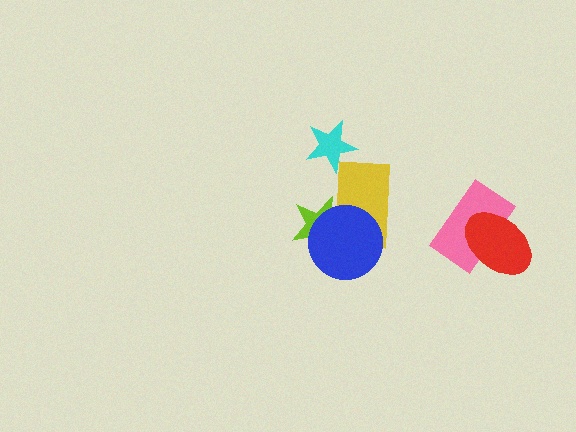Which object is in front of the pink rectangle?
The red ellipse is in front of the pink rectangle.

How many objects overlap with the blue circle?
2 objects overlap with the blue circle.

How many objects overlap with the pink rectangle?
1 object overlaps with the pink rectangle.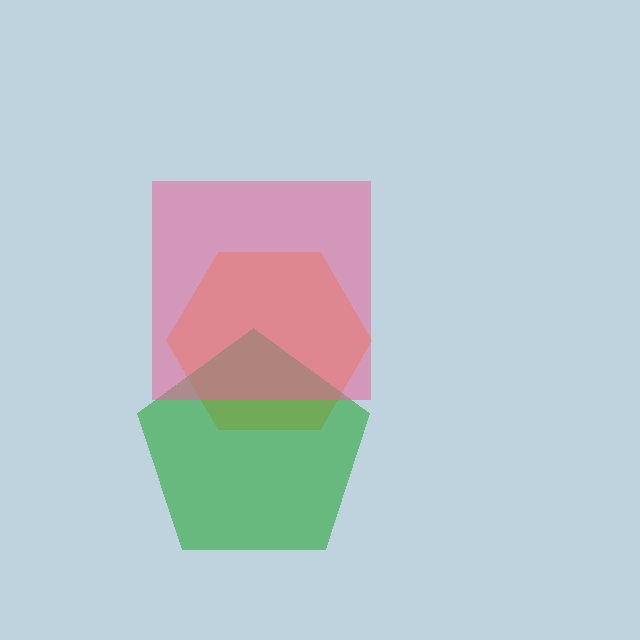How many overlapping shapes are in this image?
There are 3 overlapping shapes in the image.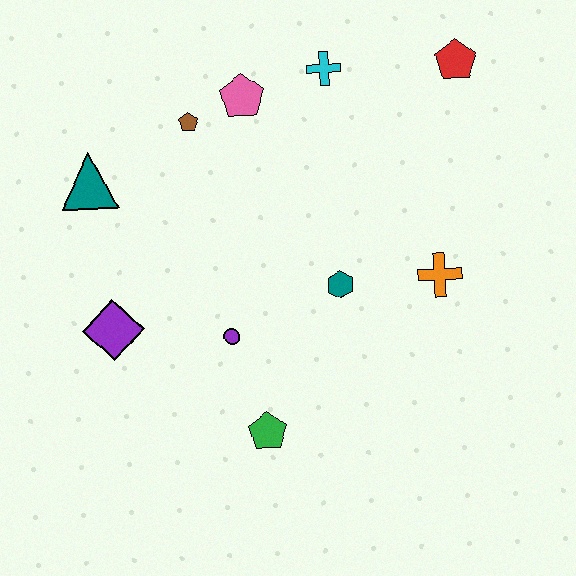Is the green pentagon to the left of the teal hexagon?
Yes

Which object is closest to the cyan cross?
The pink pentagon is closest to the cyan cross.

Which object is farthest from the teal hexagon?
The teal triangle is farthest from the teal hexagon.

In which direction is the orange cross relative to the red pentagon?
The orange cross is below the red pentagon.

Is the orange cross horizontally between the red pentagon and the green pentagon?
Yes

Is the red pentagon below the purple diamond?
No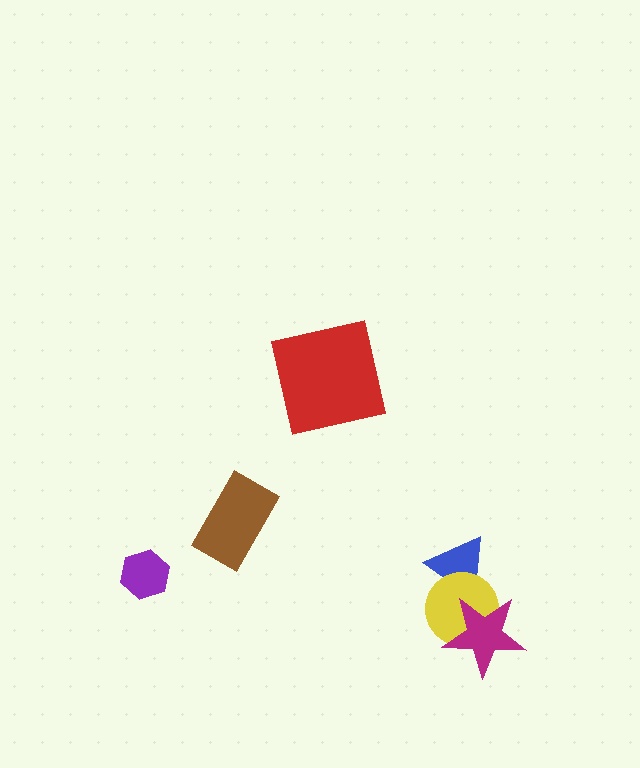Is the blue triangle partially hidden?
Yes, it is partially covered by another shape.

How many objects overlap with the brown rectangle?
0 objects overlap with the brown rectangle.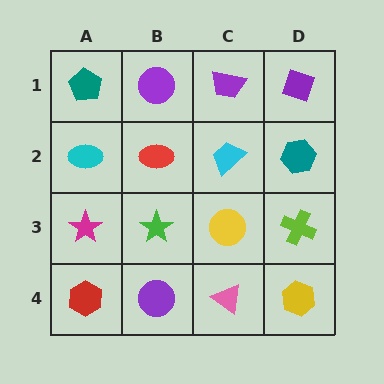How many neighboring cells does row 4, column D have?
2.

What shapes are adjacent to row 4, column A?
A magenta star (row 3, column A), a purple circle (row 4, column B).